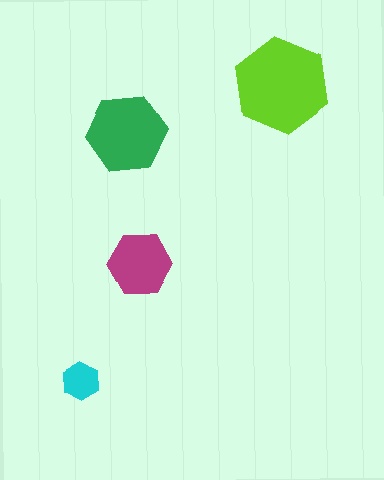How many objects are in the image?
There are 4 objects in the image.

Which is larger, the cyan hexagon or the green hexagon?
The green one.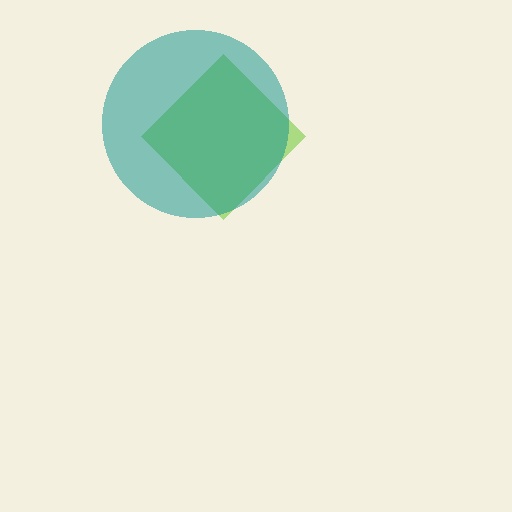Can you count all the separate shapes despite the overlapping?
Yes, there are 2 separate shapes.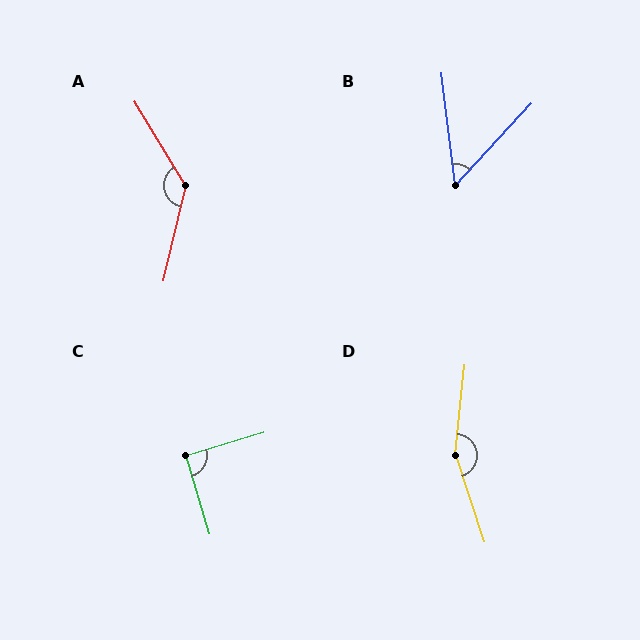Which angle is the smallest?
B, at approximately 50 degrees.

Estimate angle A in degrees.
Approximately 136 degrees.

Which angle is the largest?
D, at approximately 155 degrees.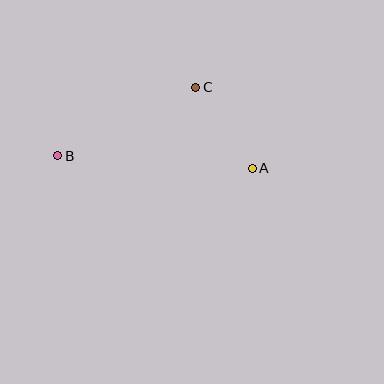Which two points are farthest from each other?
Points A and B are farthest from each other.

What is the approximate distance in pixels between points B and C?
The distance between B and C is approximately 155 pixels.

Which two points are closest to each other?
Points A and C are closest to each other.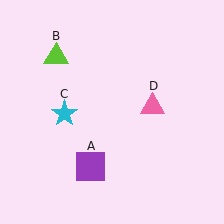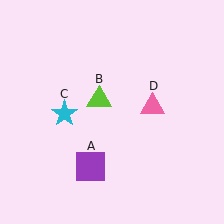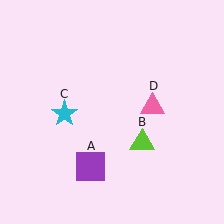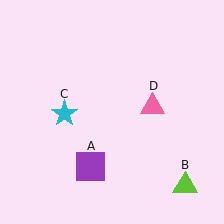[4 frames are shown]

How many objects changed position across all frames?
1 object changed position: lime triangle (object B).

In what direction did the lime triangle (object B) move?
The lime triangle (object B) moved down and to the right.